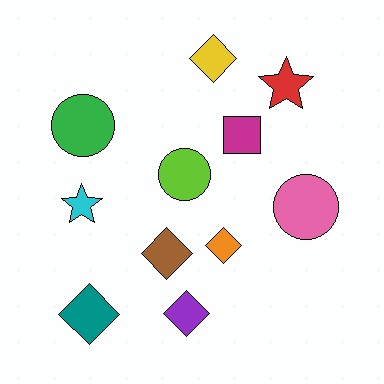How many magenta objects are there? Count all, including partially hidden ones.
There is 1 magenta object.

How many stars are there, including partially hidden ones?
There are 2 stars.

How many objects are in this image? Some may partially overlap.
There are 11 objects.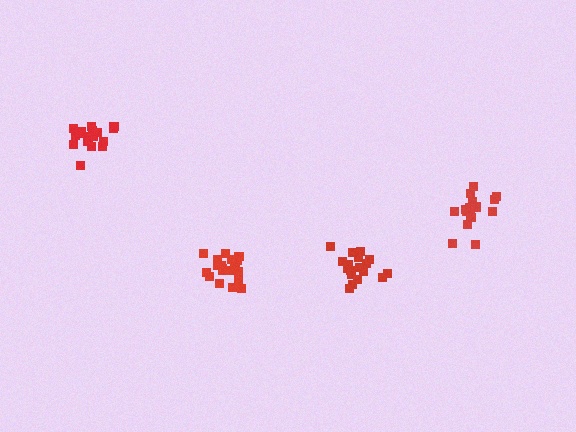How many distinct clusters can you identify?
There are 4 distinct clusters.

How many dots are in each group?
Group 1: 18 dots, Group 2: 20 dots, Group 3: 16 dots, Group 4: 20 dots (74 total).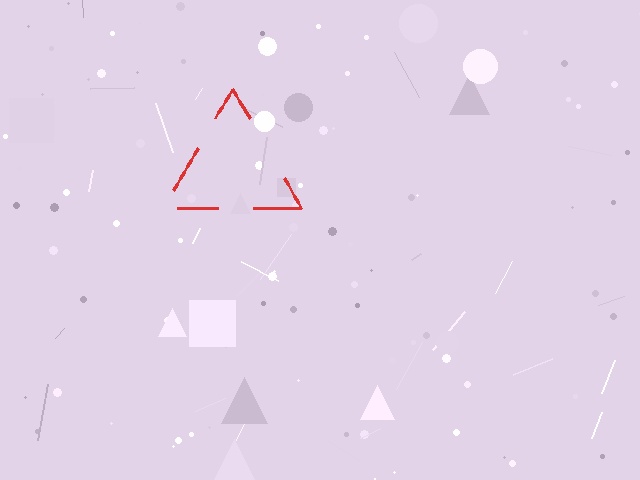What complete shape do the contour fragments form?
The contour fragments form a triangle.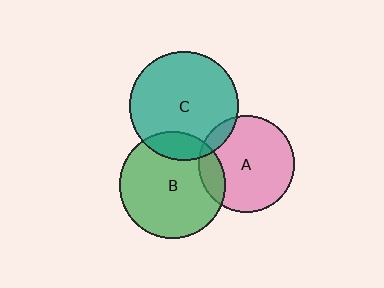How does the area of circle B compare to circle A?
Approximately 1.2 times.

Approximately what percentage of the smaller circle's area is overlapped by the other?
Approximately 15%.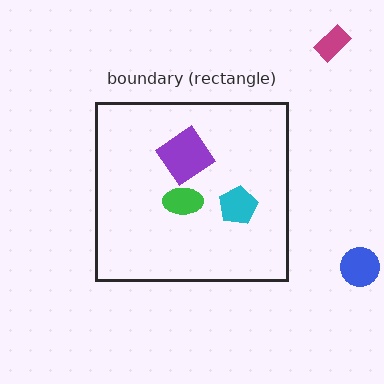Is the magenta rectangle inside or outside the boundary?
Outside.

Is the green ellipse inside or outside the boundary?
Inside.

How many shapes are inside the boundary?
3 inside, 2 outside.